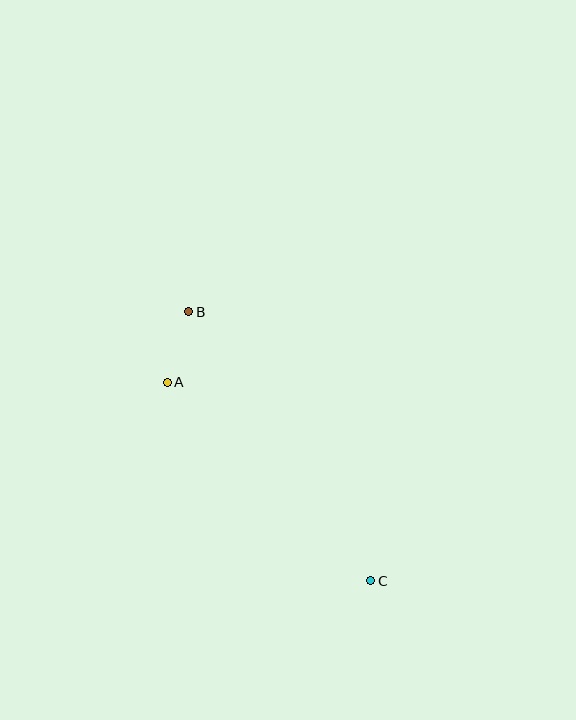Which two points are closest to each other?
Points A and B are closest to each other.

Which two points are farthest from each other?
Points B and C are farthest from each other.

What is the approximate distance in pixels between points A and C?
The distance between A and C is approximately 284 pixels.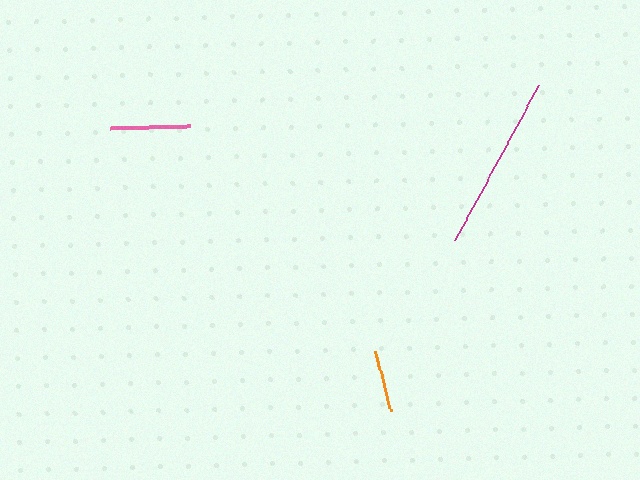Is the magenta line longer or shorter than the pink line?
The magenta line is longer than the pink line.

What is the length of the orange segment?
The orange segment is approximately 63 pixels long.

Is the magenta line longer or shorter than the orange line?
The magenta line is longer than the orange line.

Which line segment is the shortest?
The orange line is the shortest at approximately 63 pixels.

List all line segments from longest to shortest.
From longest to shortest: magenta, pink, orange.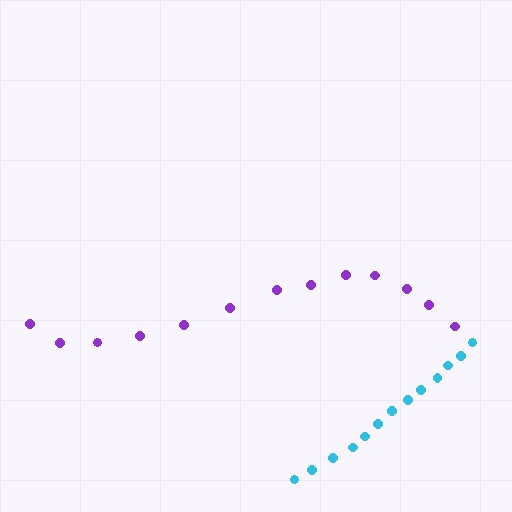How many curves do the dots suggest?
There are 2 distinct paths.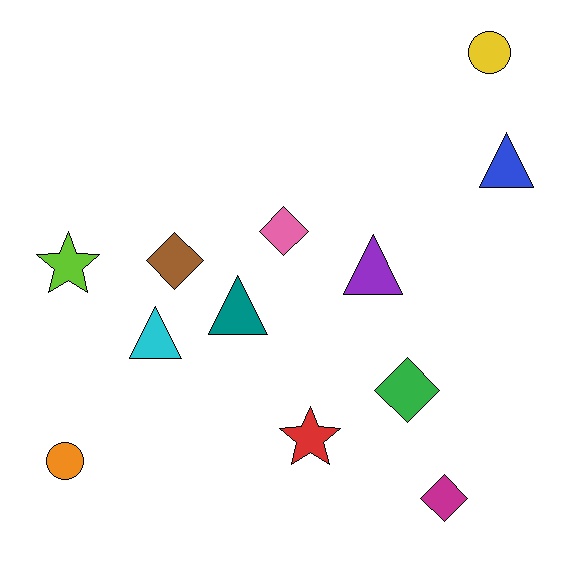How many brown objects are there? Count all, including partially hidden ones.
There is 1 brown object.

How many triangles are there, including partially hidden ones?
There are 4 triangles.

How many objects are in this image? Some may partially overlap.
There are 12 objects.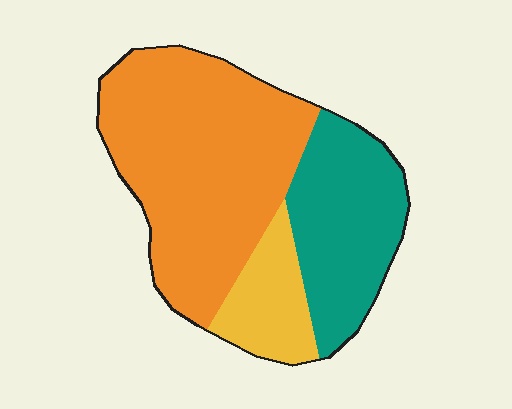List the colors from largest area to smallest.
From largest to smallest: orange, teal, yellow.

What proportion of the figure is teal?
Teal covers around 30% of the figure.